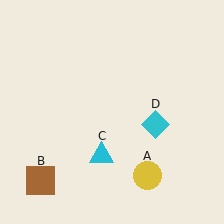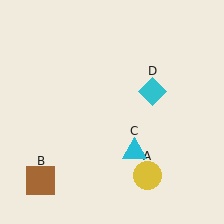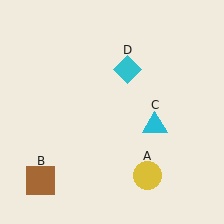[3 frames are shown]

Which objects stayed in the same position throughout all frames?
Yellow circle (object A) and brown square (object B) remained stationary.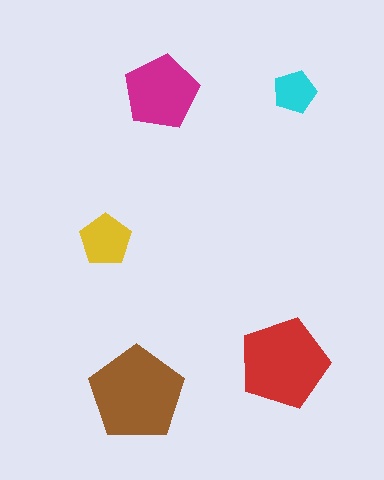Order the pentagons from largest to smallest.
the brown one, the red one, the magenta one, the yellow one, the cyan one.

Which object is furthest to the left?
The yellow pentagon is leftmost.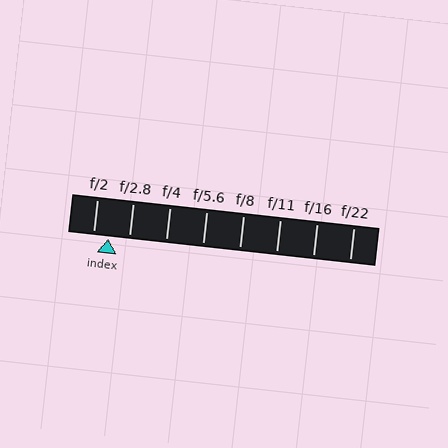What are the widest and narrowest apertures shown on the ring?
The widest aperture shown is f/2 and the narrowest is f/22.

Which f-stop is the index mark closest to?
The index mark is closest to f/2.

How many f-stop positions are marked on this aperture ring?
There are 8 f-stop positions marked.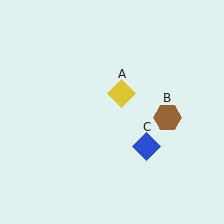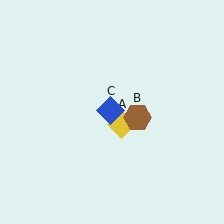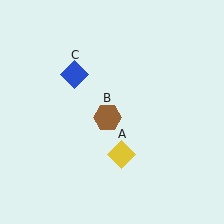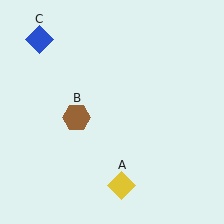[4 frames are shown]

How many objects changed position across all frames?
3 objects changed position: yellow diamond (object A), brown hexagon (object B), blue diamond (object C).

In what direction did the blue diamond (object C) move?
The blue diamond (object C) moved up and to the left.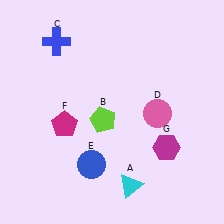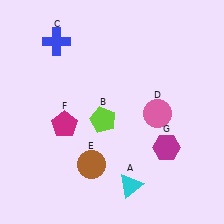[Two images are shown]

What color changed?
The circle (E) changed from blue in Image 1 to brown in Image 2.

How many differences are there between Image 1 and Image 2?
There is 1 difference between the two images.